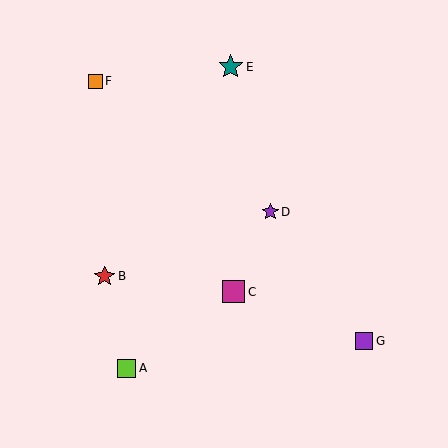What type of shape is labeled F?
Shape F is an orange square.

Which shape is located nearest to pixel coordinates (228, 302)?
The magenta square (labeled C) at (234, 292) is nearest to that location.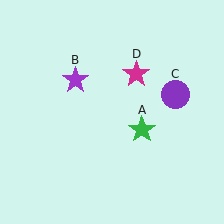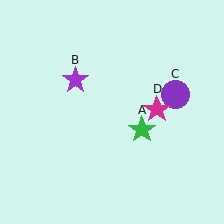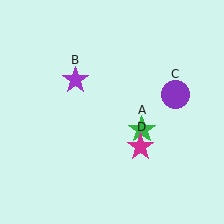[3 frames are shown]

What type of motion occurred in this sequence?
The magenta star (object D) rotated clockwise around the center of the scene.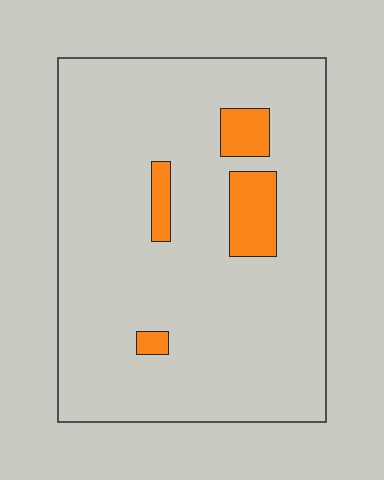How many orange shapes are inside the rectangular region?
4.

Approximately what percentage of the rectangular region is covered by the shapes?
Approximately 10%.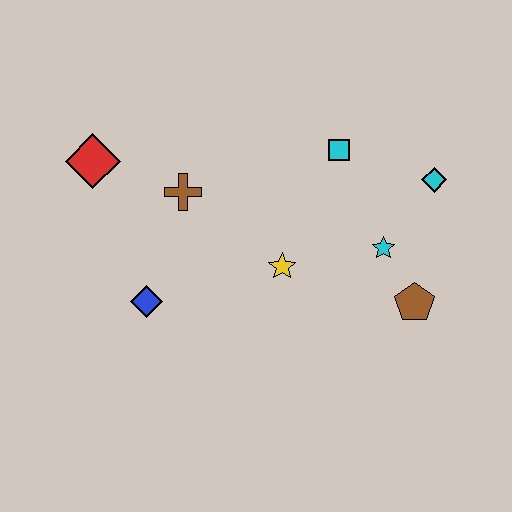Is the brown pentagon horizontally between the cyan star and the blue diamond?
No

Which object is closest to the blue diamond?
The brown cross is closest to the blue diamond.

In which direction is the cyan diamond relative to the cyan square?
The cyan diamond is to the right of the cyan square.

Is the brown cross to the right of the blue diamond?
Yes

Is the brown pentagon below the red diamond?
Yes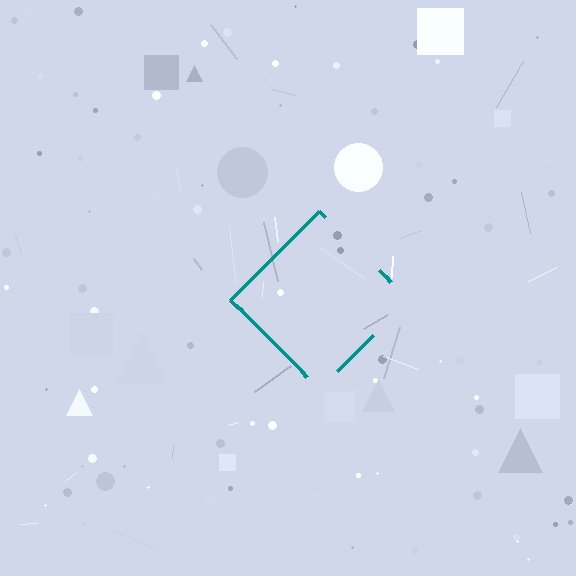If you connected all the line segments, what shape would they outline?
They would outline a diamond.